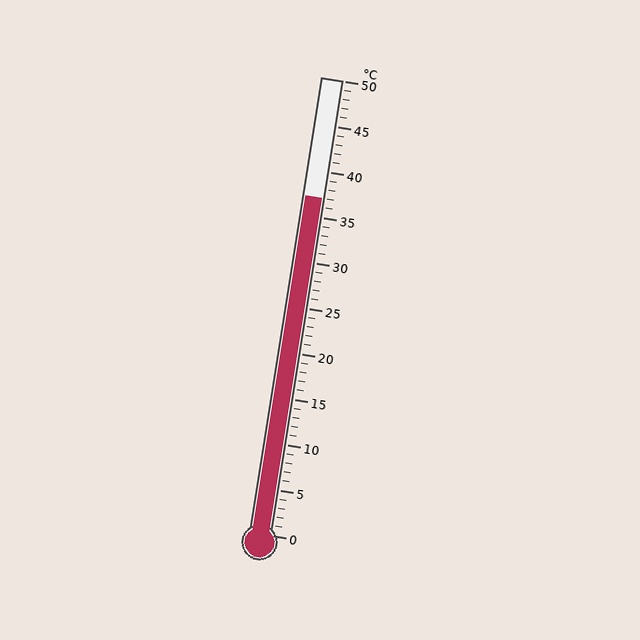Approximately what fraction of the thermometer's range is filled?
The thermometer is filled to approximately 75% of its range.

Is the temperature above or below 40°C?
The temperature is below 40°C.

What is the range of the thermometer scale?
The thermometer scale ranges from 0°C to 50°C.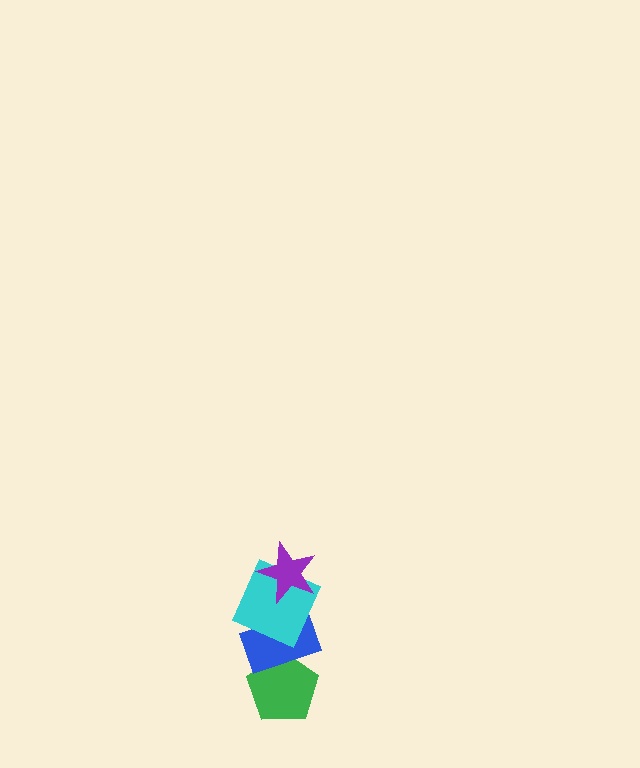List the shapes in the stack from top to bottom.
From top to bottom: the purple star, the cyan square, the blue rectangle, the green pentagon.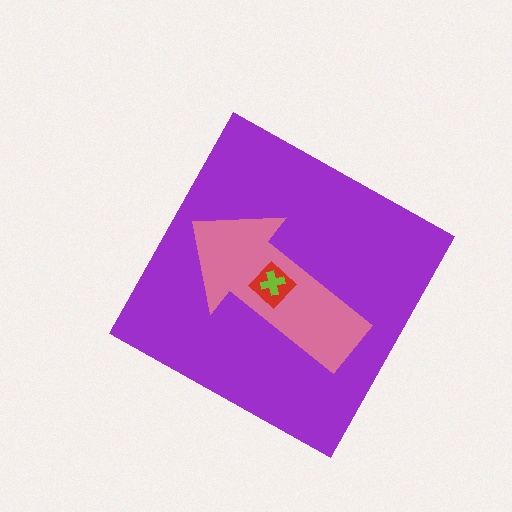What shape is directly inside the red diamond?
The lime cross.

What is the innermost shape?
The lime cross.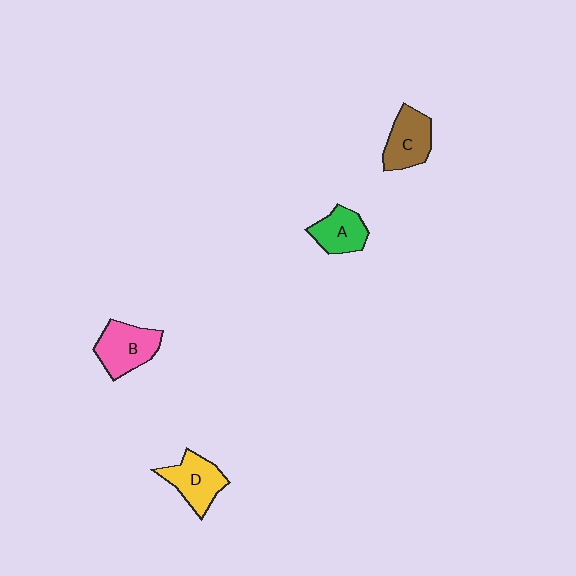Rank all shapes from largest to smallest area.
From largest to smallest: B (pink), D (yellow), C (brown), A (green).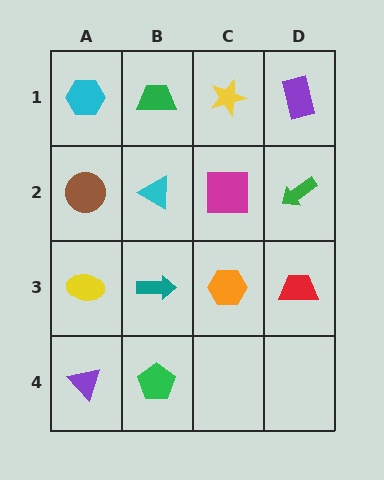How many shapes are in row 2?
4 shapes.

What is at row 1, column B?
A green trapezoid.